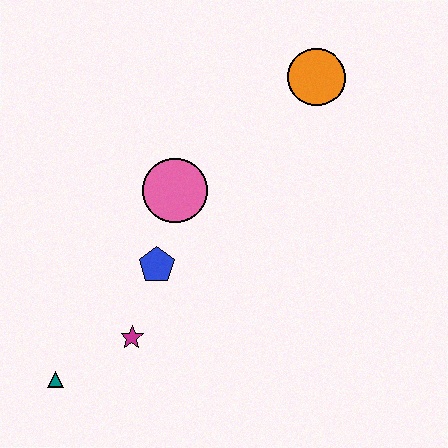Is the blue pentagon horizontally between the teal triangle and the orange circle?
Yes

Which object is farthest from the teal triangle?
The orange circle is farthest from the teal triangle.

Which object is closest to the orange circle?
The pink circle is closest to the orange circle.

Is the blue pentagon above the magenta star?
Yes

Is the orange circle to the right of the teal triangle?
Yes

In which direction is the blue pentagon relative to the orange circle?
The blue pentagon is below the orange circle.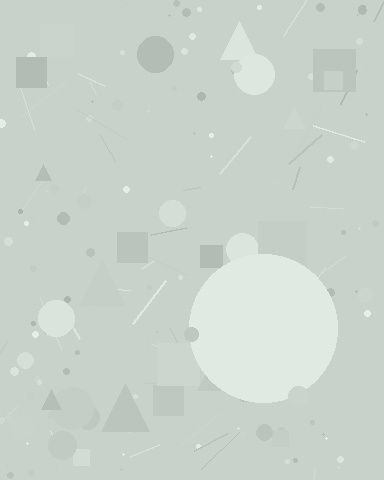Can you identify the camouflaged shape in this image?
The camouflaged shape is a circle.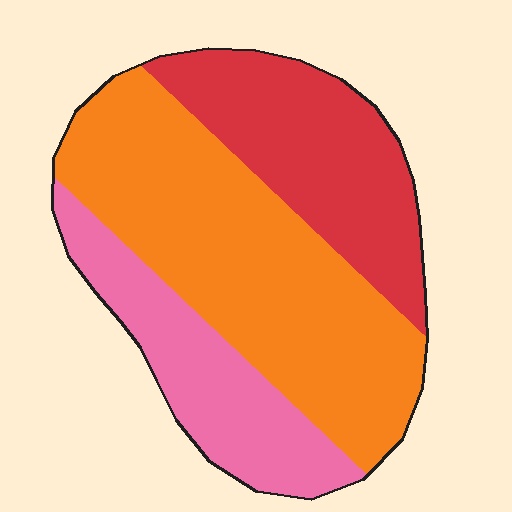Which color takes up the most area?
Orange, at roughly 50%.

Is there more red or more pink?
Red.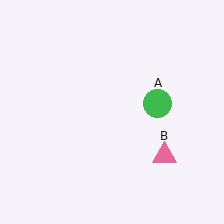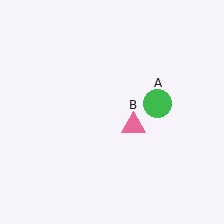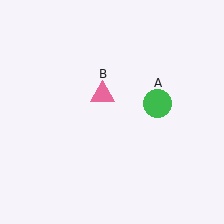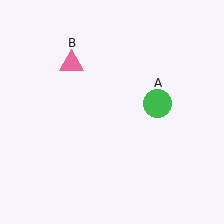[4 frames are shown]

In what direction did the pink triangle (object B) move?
The pink triangle (object B) moved up and to the left.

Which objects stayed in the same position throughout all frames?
Green circle (object A) remained stationary.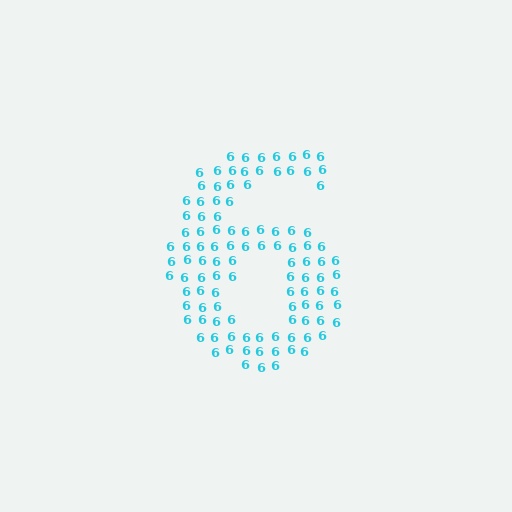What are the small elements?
The small elements are digit 6's.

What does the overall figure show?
The overall figure shows the digit 6.